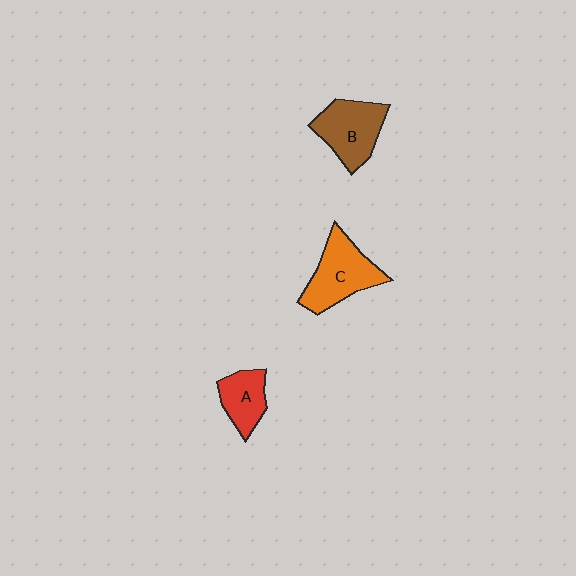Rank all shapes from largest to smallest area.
From largest to smallest: C (orange), B (brown), A (red).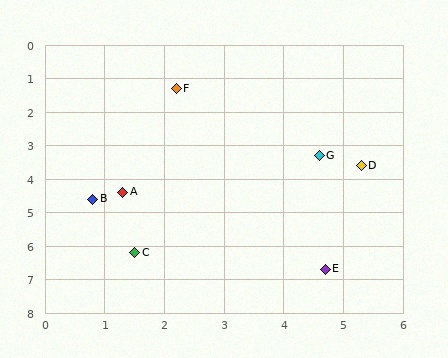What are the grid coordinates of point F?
Point F is at approximately (2.2, 1.3).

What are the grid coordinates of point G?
Point G is at approximately (4.6, 3.3).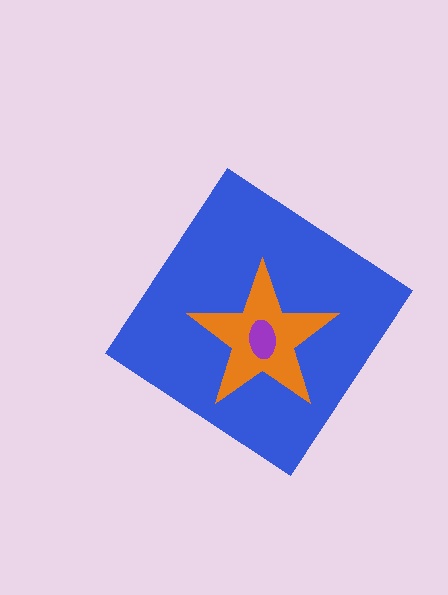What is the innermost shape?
The purple ellipse.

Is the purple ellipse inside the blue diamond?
Yes.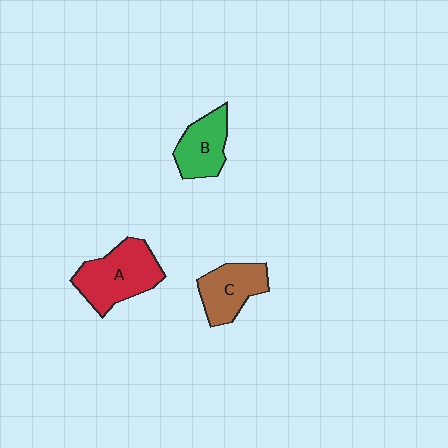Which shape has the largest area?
Shape A (red).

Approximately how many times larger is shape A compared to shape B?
Approximately 1.5 times.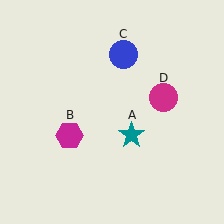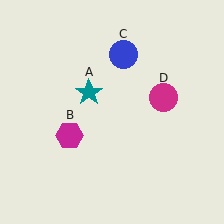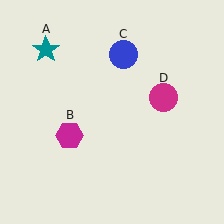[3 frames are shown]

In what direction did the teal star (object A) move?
The teal star (object A) moved up and to the left.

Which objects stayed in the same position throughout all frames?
Magenta hexagon (object B) and blue circle (object C) and magenta circle (object D) remained stationary.